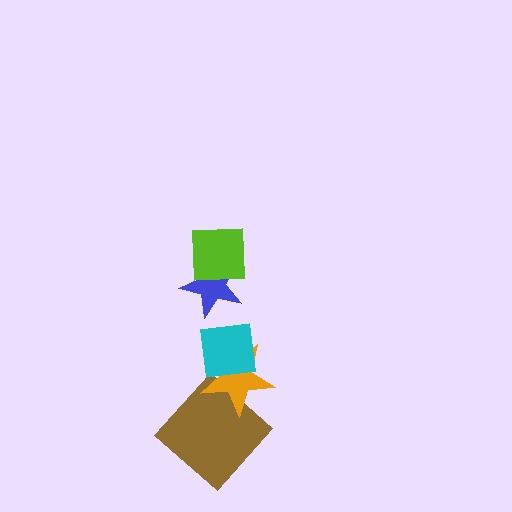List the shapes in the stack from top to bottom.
From top to bottom: the lime square, the blue star, the cyan square, the orange star, the brown diamond.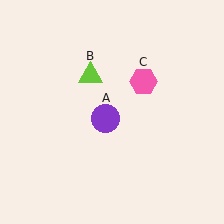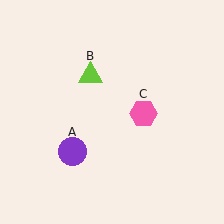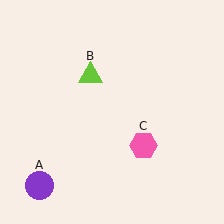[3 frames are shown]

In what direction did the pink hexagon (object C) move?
The pink hexagon (object C) moved down.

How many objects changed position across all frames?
2 objects changed position: purple circle (object A), pink hexagon (object C).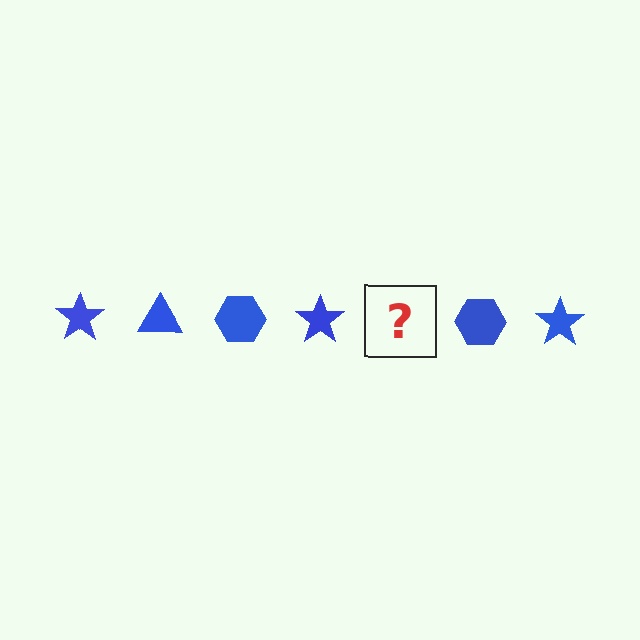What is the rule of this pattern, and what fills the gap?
The rule is that the pattern cycles through star, triangle, hexagon shapes in blue. The gap should be filled with a blue triangle.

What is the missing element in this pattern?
The missing element is a blue triangle.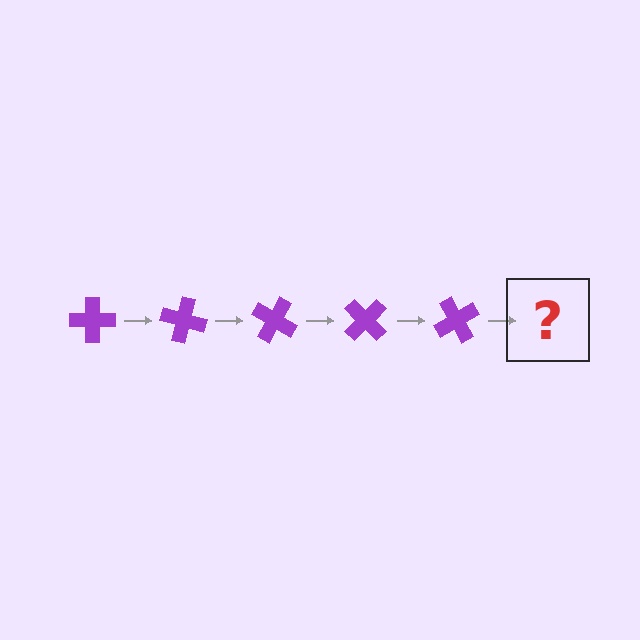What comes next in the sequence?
The next element should be a purple cross rotated 75 degrees.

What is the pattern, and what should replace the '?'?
The pattern is that the cross rotates 15 degrees each step. The '?' should be a purple cross rotated 75 degrees.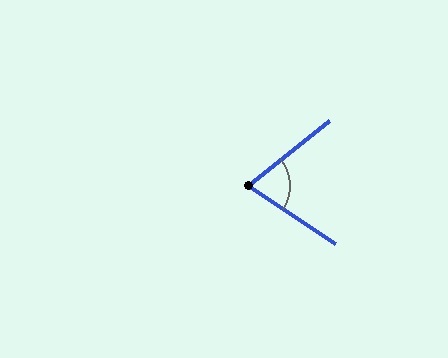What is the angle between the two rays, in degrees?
Approximately 72 degrees.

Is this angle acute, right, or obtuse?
It is acute.